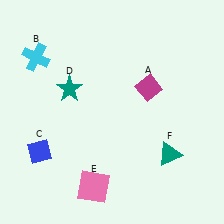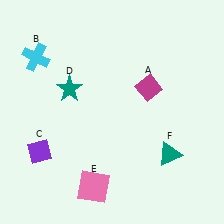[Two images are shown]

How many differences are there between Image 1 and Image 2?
There is 1 difference between the two images.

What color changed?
The diamond (C) changed from blue in Image 1 to purple in Image 2.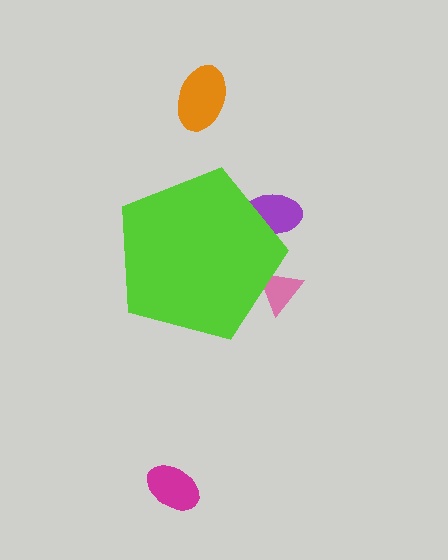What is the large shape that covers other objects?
A lime pentagon.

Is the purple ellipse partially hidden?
Yes, the purple ellipse is partially hidden behind the lime pentagon.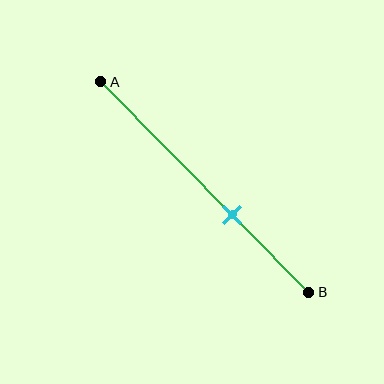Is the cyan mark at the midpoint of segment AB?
No, the mark is at about 65% from A, not at the 50% midpoint.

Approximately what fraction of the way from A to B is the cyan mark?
The cyan mark is approximately 65% of the way from A to B.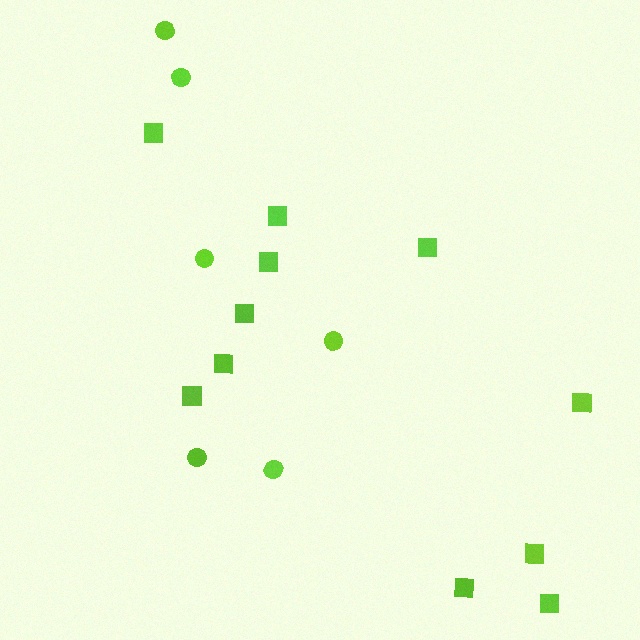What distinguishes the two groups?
There are 2 groups: one group of circles (6) and one group of squares (11).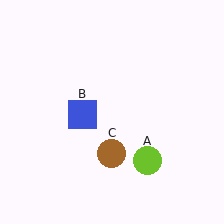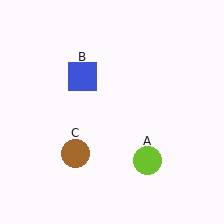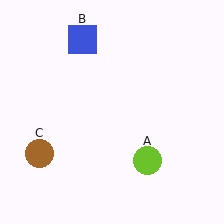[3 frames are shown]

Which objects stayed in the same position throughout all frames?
Lime circle (object A) remained stationary.